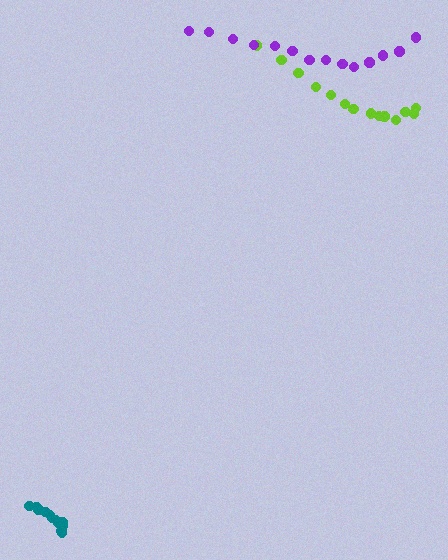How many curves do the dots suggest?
There are 3 distinct paths.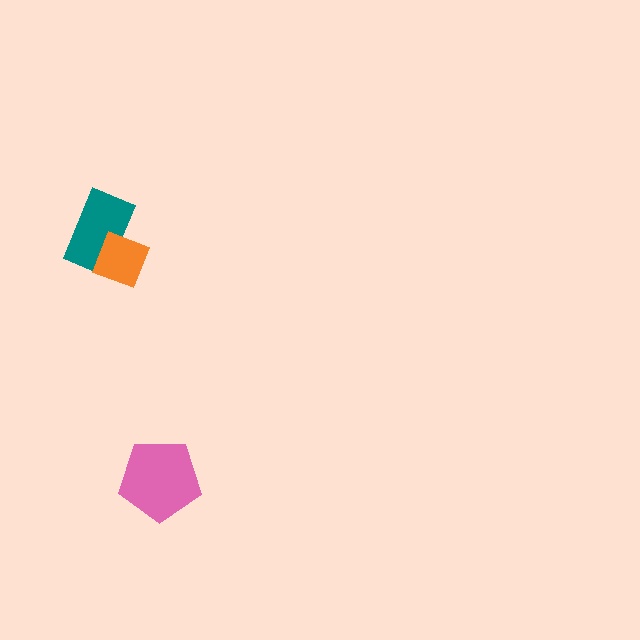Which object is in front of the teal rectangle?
The orange diamond is in front of the teal rectangle.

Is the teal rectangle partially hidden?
Yes, it is partially covered by another shape.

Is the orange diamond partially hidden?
No, no other shape covers it.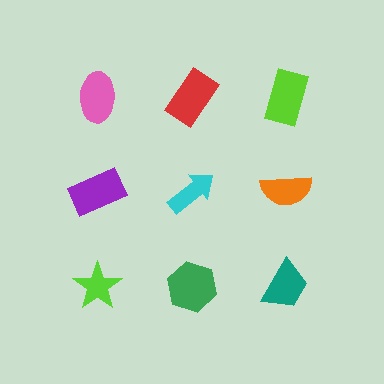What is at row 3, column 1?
A lime star.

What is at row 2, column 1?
A purple rectangle.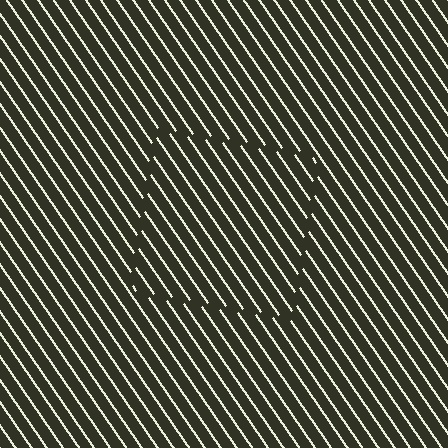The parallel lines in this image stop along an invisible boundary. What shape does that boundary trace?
An illusory square. The interior of the shape contains the same grating, shifted by half a period — the contour is defined by the phase discontinuity where line-ends from the inner and outer gratings abut.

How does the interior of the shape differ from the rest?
The interior of the shape contains the same grating, shifted by half a period — the contour is defined by the phase discontinuity where line-ends from the inner and outer gratings abut.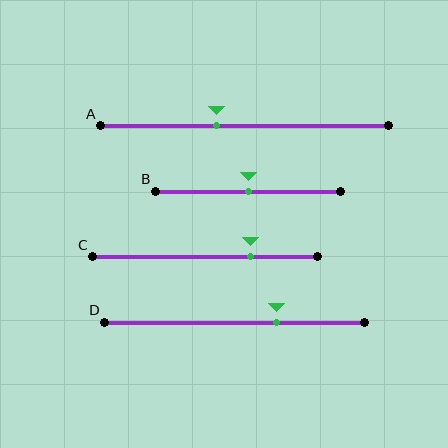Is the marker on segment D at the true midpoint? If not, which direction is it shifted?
No, the marker on segment D is shifted to the right by about 16% of the segment length.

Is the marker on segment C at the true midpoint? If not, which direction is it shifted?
No, the marker on segment C is shifted to the right by about 20% of the segment length.